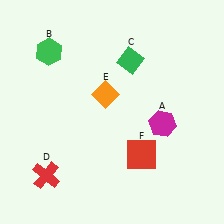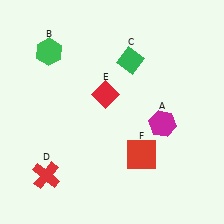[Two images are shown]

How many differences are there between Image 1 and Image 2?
There is 1 difference between the two images.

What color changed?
The diamond (E) changed from orange in Image 1 to red in Image 2.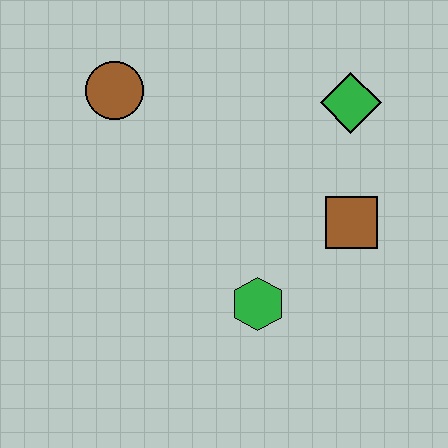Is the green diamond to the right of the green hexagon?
Yes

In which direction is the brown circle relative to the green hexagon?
The brown circle is above the green hexagon.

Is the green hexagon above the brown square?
No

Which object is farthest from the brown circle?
The brown square is farthest from the brown circle.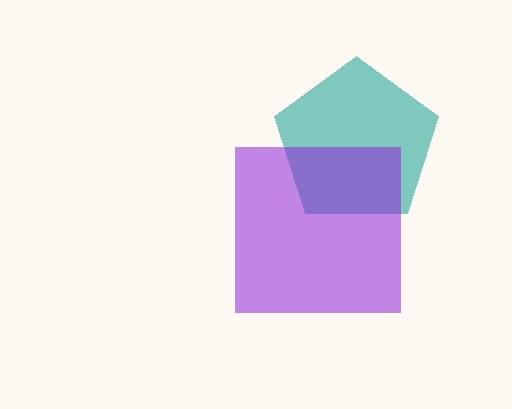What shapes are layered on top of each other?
The layered shapes are: a teal pentagon, a purple square.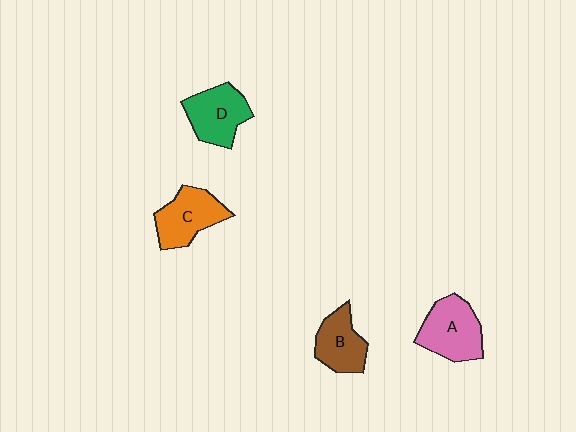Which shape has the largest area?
Shape A (pink).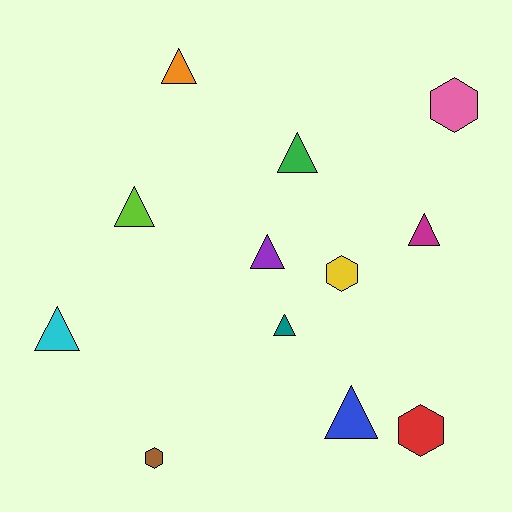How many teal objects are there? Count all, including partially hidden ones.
There is 1 teal object.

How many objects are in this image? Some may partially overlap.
There are 12 objects.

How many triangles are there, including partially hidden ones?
There are 8 triangles.